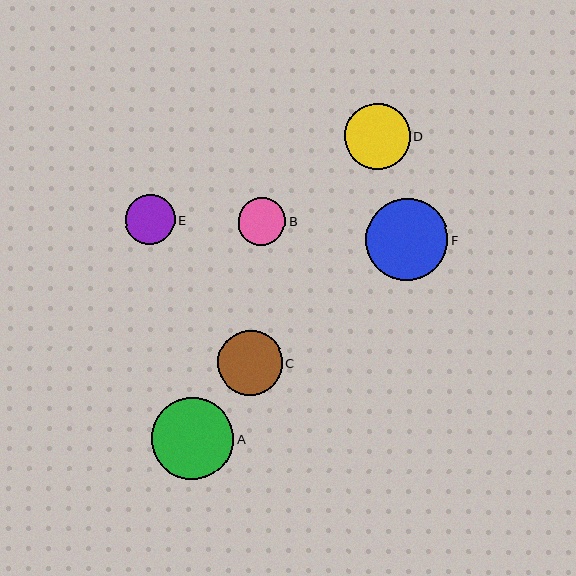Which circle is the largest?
Circle A is the largest with a size of approximately 82 pixels.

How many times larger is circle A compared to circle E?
Circle A is approximately 1.7 times the size of circle E.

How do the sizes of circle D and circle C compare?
Circle D and circle C are approximately the same size.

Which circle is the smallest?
Circle B is the smallest with a size of approximately 47 pixels.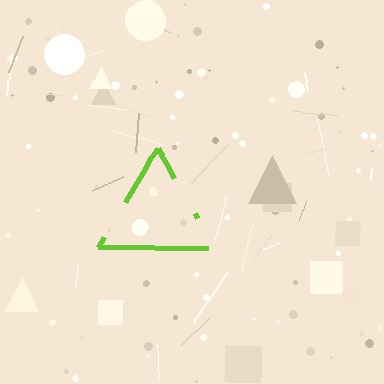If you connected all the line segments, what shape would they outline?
They would outline a triangle.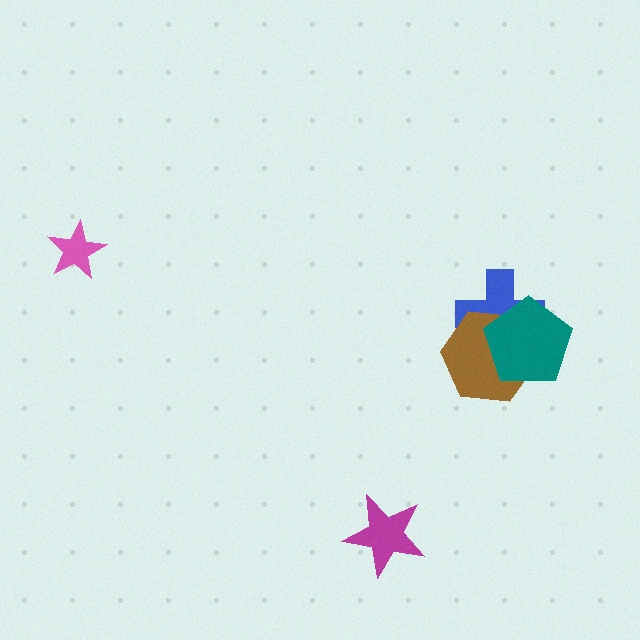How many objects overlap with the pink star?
0 objects overlap with the pink star.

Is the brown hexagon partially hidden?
Yes, it is partially covered by another shape.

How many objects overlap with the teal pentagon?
2 objects overlap with the teal pentagon.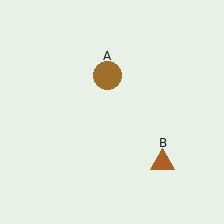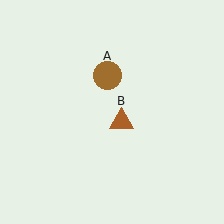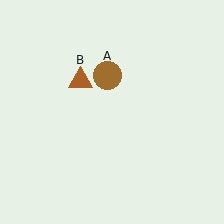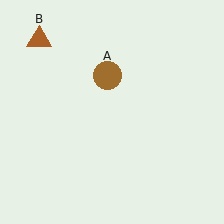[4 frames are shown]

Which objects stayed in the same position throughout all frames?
Brown circle (object A) remained stationary.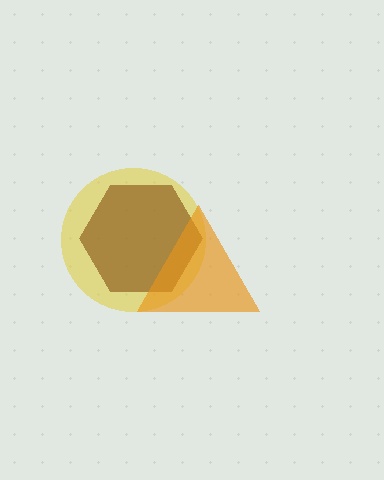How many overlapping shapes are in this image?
There are 3 overlapping shapes in the image.